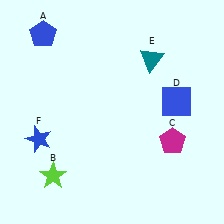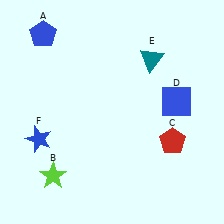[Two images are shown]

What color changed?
The pentagon (C) changed from magenta in Image 1 to red in Image 2.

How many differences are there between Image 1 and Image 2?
There is 1 difference between the two images.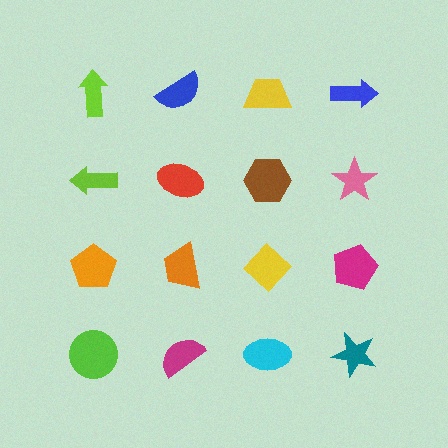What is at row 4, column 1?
A lime circle.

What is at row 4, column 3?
A cyan ellipse.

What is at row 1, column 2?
A blue semicircle.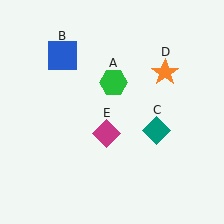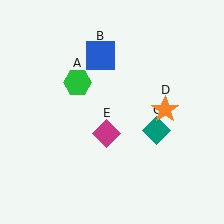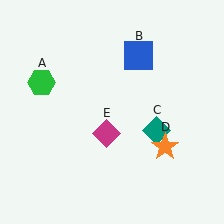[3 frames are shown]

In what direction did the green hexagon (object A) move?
The green hexagon (object A) moved left.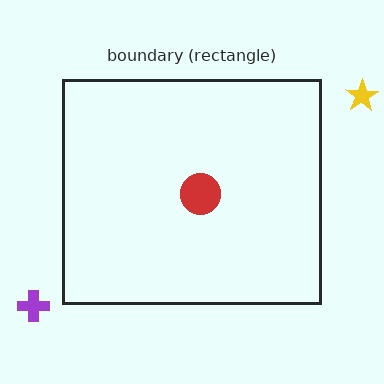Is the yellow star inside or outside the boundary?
Outside.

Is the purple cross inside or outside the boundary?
Outside.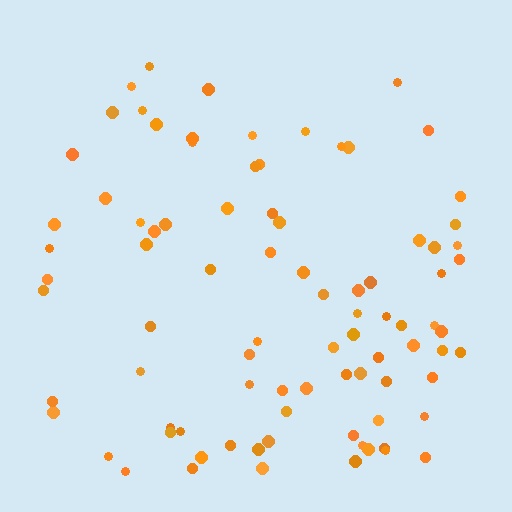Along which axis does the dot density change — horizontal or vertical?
Vertical.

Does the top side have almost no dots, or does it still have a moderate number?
Still a moderate number, just noticeably fewer than the bottom.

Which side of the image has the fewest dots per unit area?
The top.